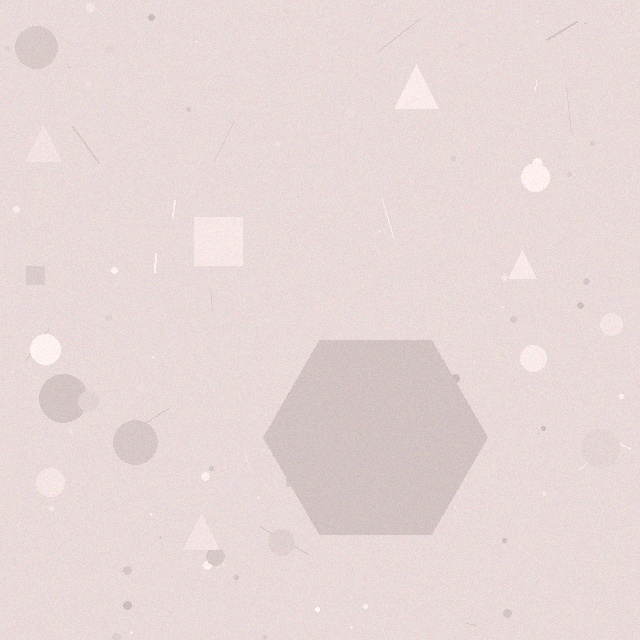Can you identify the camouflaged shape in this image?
The camouflaged shape is a hexagon.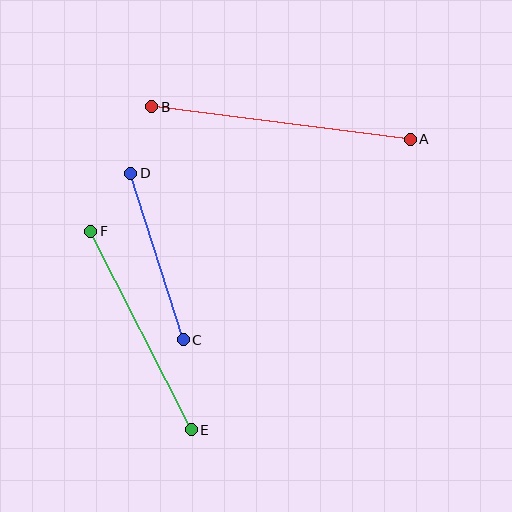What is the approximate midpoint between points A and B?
The midpoint is at approximately (281, 123) pixels.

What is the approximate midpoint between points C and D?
The midpoint is at approximately (157, 256) pixels.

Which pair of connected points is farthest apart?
Points A and B are farthest apart.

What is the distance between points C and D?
The distance is approximately 175 pixels.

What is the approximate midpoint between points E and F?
The midpoint is at approximately (141, 330) pixels.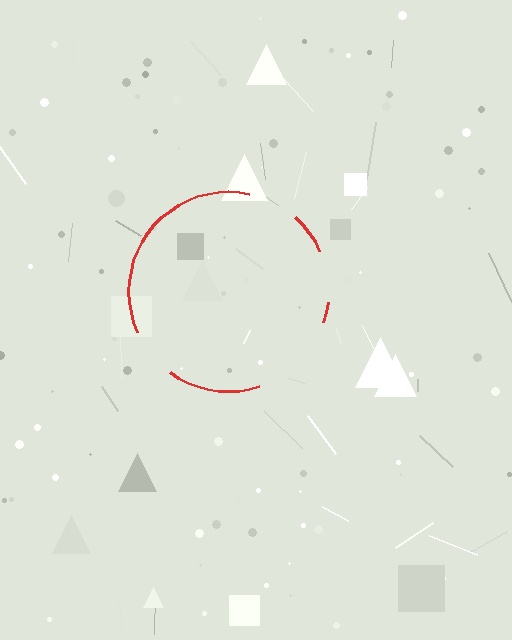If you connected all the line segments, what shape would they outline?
They would outline a circle.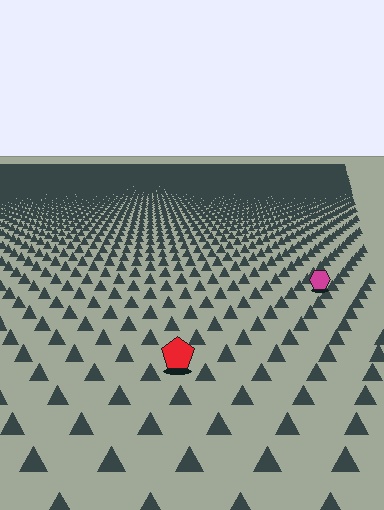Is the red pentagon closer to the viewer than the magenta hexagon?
Yes. The red pentagon is closer — you can tell from the texture gradient: the ground texture is coarser near it.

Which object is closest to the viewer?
The red pentagon is closest. The texture marks near it are larger and more spread out.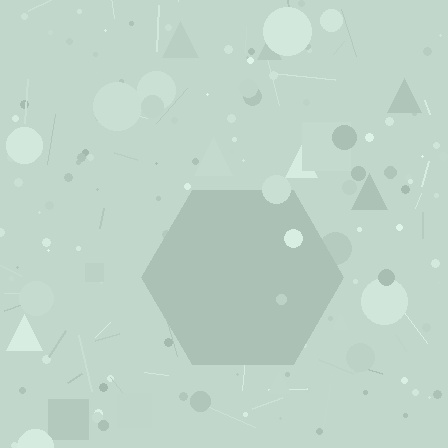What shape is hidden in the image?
A hexagon is hidden in the image.